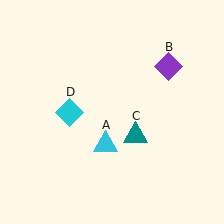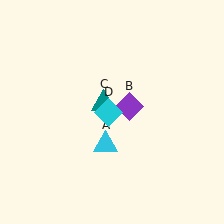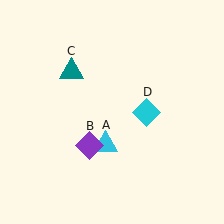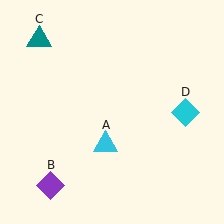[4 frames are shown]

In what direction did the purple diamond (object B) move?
The purple diamond (object B) moved down and to the left.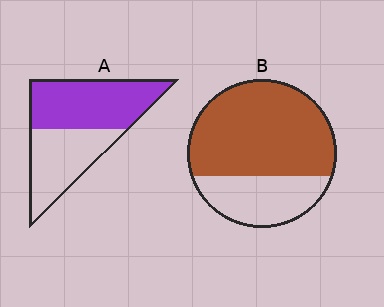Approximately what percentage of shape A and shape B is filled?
A is approximately 55% and B is approximately 70%.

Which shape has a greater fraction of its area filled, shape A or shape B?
Shape B.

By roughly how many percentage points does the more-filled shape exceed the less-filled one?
By roughly 15 percentage points (B over A).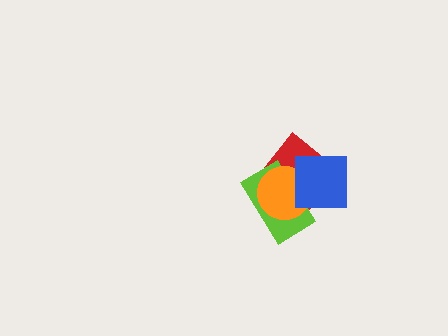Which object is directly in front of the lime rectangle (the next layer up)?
The orange circle is directly in front of the lime rectangle.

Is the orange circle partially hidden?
Yes, it is partially covered by another shape.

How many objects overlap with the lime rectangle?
3 objects overlap with the lime rectangle.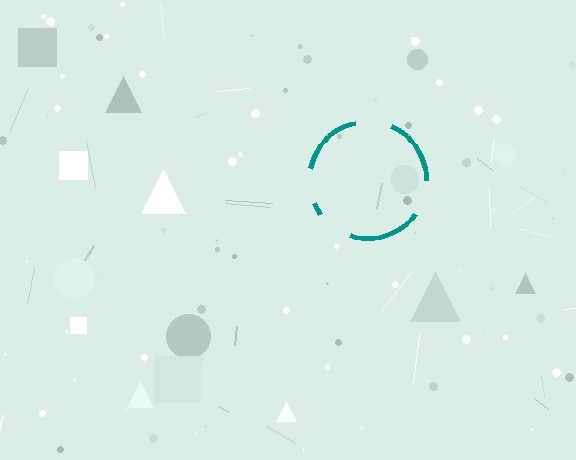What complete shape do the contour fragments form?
The contour fragments form a circle.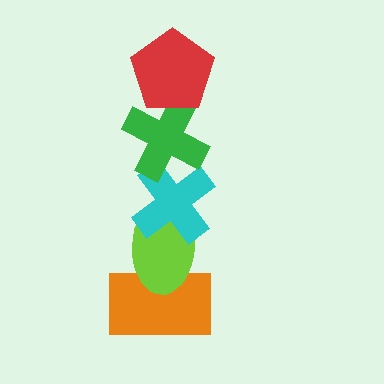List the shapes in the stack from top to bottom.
From top to bottom: the red pentagon, the green cross, the cyan cross, the lime ellipse, the orange rectangle.